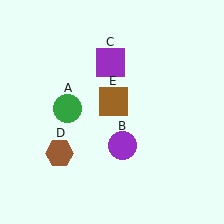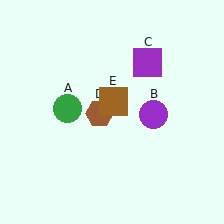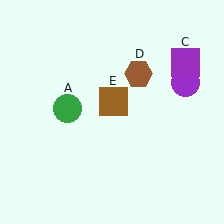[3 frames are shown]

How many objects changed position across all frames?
3 objects changed position: purple circle (object B), purple square (object C), brown hexagon (object D).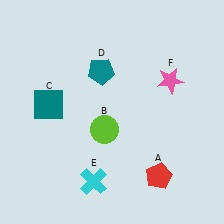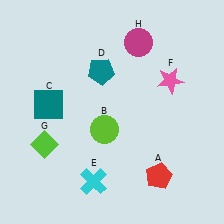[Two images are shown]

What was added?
A lime diamond (G), a magenta circle (H) were added in Image 2.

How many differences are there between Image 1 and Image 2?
There are 2 differences between the two images.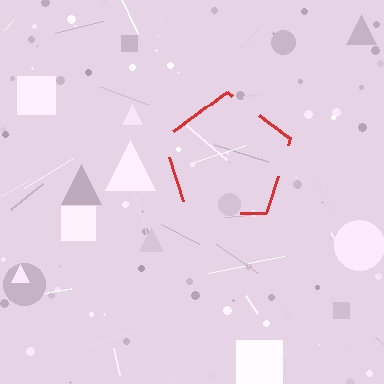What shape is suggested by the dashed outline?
The dashed outline suggests a pentagon.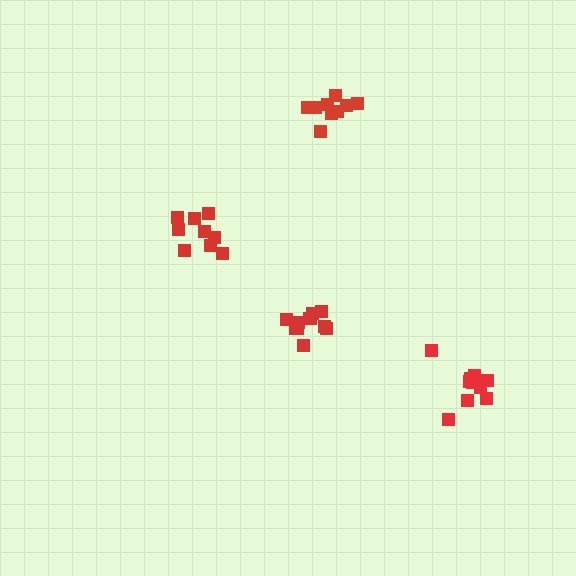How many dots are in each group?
Group 1: 9 dots, Group 2: 11 dots, Group 3: 9 dots, Group 4: 10 dots (39 total).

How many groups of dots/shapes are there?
There are 4 groups.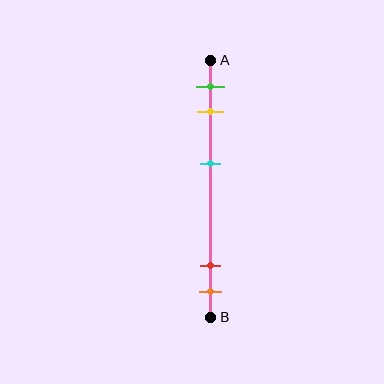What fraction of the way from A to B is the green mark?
The green mark is approximately 10% (0.1) of the way from A to B.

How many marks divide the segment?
There are 5 marks dividing the segment.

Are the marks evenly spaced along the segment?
No, the marks are not evenly spaced.